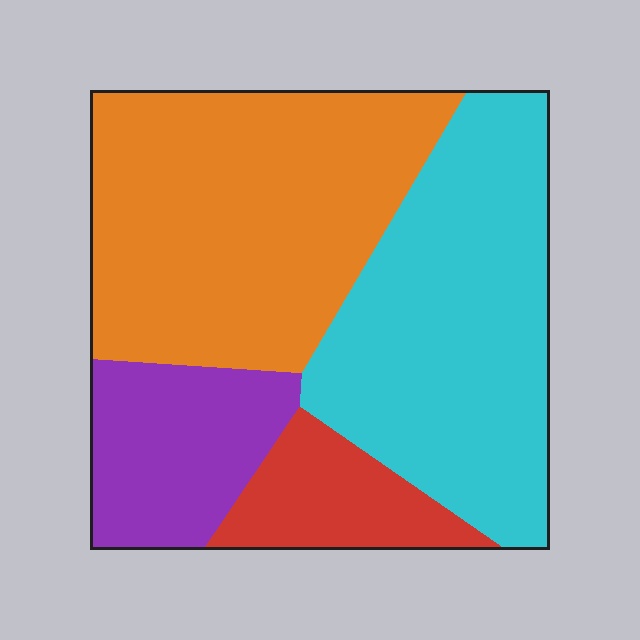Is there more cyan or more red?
Cyan.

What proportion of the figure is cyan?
Cyan covers roughly 35% of the figure.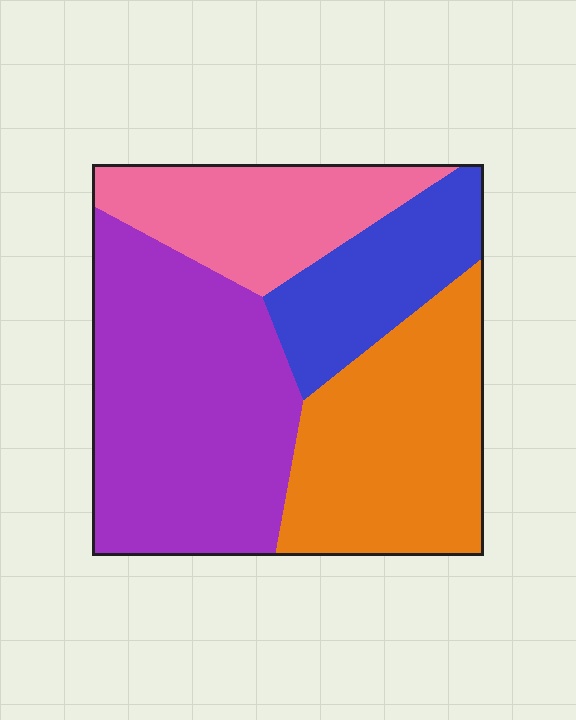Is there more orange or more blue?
Orange.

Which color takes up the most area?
Purple, at roughly 40%.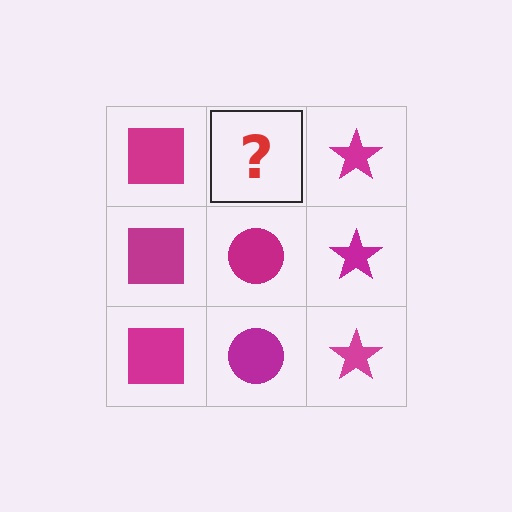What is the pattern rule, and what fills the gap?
The rule is that each column has a consistent shape. The gap should be filled with a magenta circle.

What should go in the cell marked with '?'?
The missing cell should contain a magenta circle.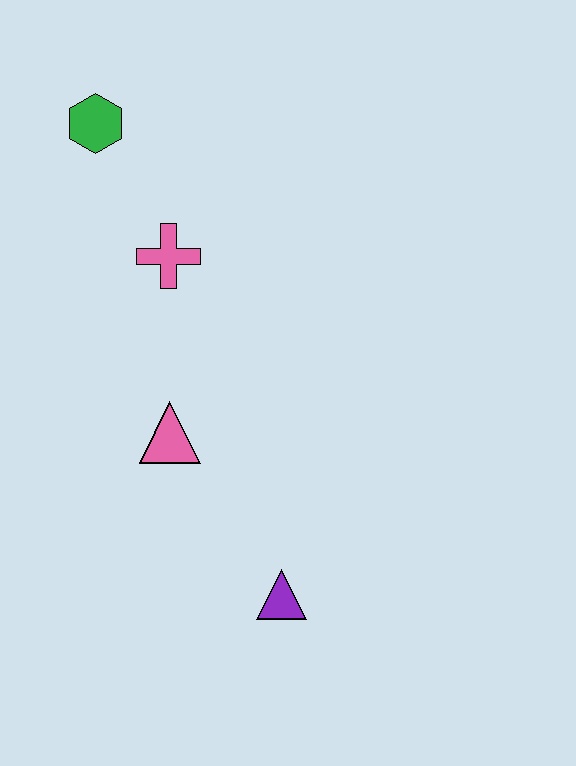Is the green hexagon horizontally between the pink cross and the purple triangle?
No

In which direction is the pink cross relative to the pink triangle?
The pink cross is above the pink triangle.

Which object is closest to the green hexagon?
The pink cross is closest to the green hexagon.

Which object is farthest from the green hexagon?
The purple triangle is farthest from the green hexagon.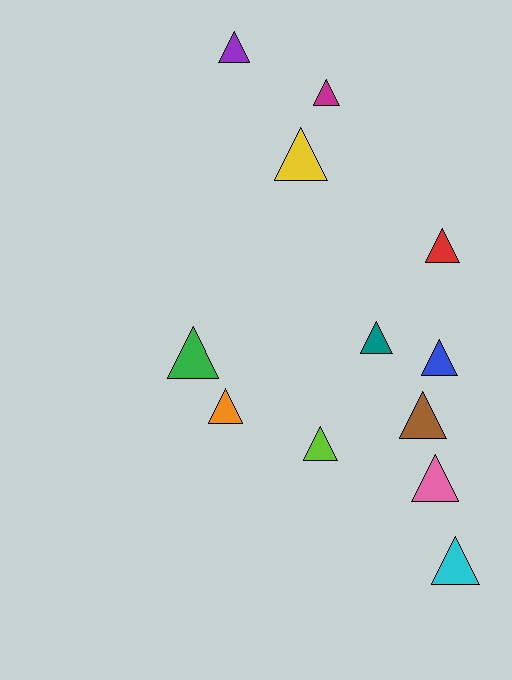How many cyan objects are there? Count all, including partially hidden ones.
There is 1 cyan object.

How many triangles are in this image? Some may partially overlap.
There are 12 triangles.